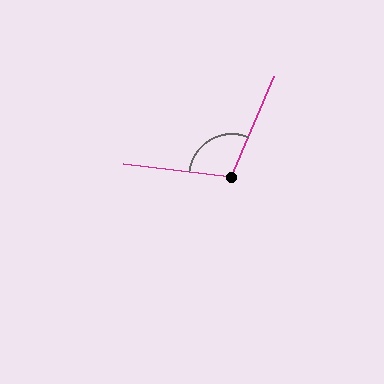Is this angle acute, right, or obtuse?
It is obtuse.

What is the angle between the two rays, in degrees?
Approximately 106 degrees.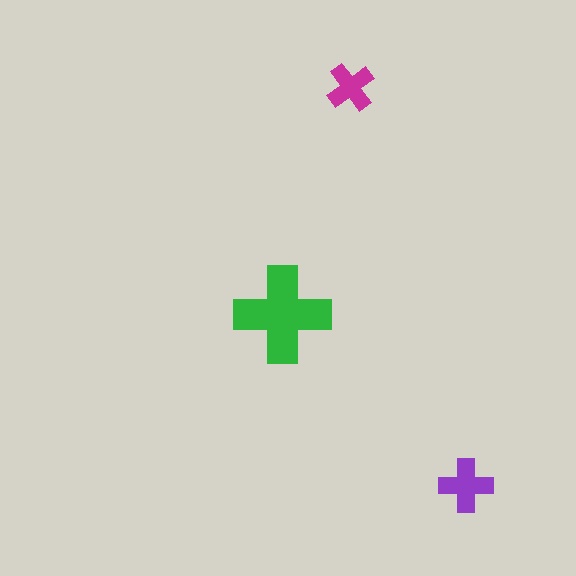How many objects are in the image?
There are 3 objects in the image.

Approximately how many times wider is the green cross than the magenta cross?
About 2 times wider.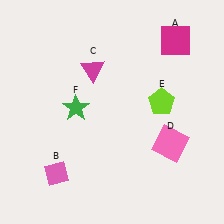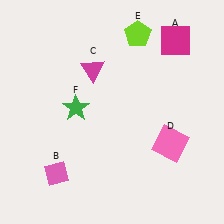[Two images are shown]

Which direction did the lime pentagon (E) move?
The lime pentagon (E) moved up.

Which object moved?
The lime pentagon (E) moved up.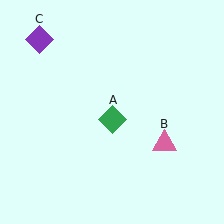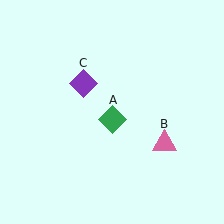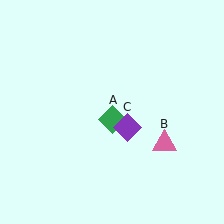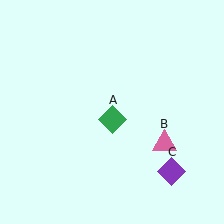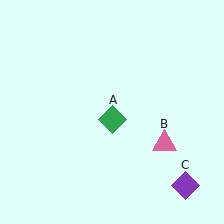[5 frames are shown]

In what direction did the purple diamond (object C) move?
The purple diamond (object C) moved down and to the right.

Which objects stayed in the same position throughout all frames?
Green diamond (object A) and pink triangle (object B) remained stationary.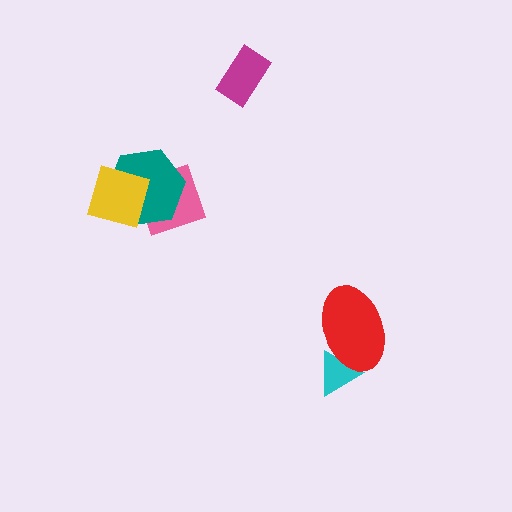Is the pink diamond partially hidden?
Yes, it is partially covered by another shape.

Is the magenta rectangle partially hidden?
No, no other shape covers it.